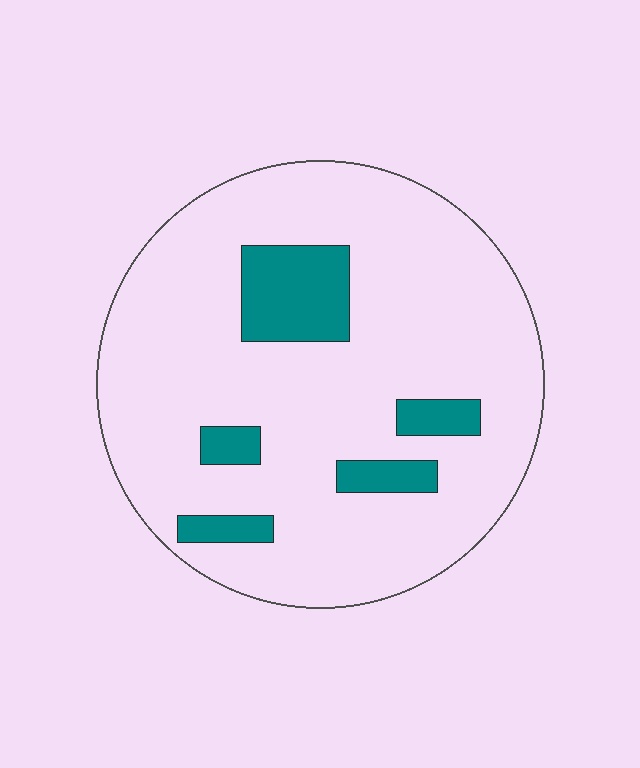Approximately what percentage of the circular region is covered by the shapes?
Approximately 15%.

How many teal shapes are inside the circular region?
5.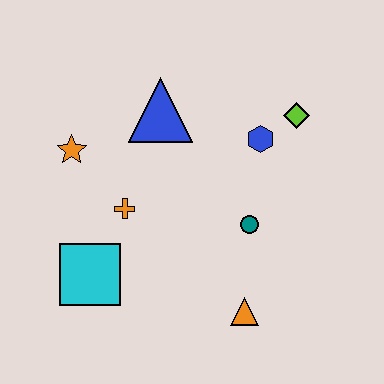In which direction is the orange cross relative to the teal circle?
The orange cross is to the left of the teal circle.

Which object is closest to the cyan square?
The orange cross is closest to the cyan square.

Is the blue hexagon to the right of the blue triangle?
Yes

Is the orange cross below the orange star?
Yes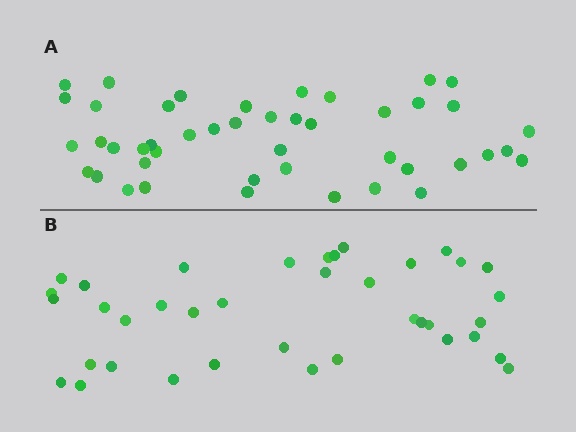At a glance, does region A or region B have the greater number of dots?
Region A (the top region) has more dots.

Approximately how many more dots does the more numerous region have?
Region A has roughly 8 or so more dots than region B.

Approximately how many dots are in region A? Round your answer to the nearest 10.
About 40 dots. (The exact count is 45, which rounds to 40.)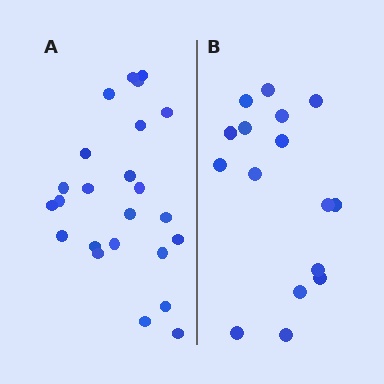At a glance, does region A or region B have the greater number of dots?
Region A (the left region) has more dots.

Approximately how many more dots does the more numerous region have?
Region A has roughly 8 or so more dots than region B.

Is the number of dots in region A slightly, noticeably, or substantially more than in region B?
Region A has substantially more. The ratio is roughly 1.5 to 1.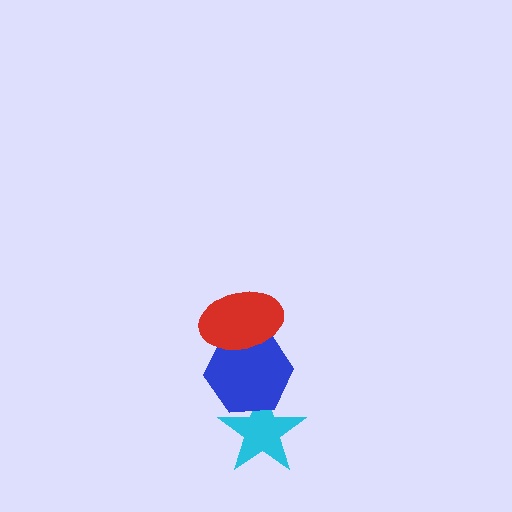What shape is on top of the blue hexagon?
The red ellipse is on top of the blue hexagon.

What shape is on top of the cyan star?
The blue hexagon is on top of the cyan star.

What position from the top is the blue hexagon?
The blue hexagon is 2nd from the top.